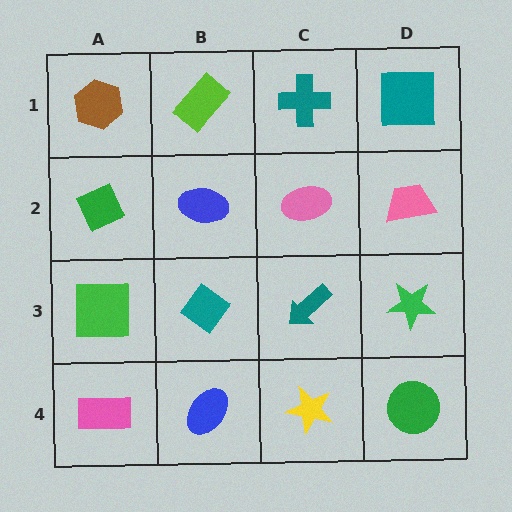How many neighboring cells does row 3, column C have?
4.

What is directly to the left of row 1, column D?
A teal cross.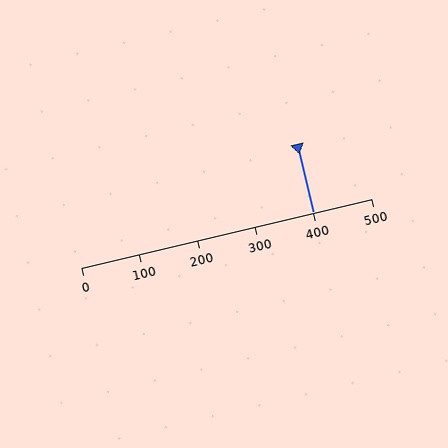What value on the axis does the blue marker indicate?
The marker indicates approximately 400.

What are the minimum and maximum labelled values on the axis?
The axis runs from 0 to 500.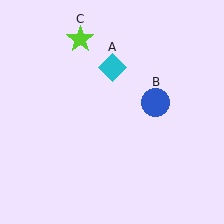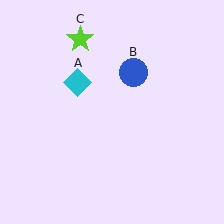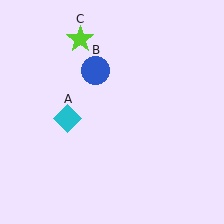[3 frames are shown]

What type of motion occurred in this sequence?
The cyan diamond (object A), blue circle (object B) rotated counterclockwise around the center of the scene.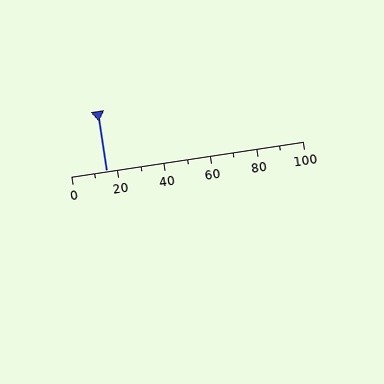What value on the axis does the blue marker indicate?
The marker indicates approximately 15.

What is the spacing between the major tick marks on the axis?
The major ticks are spaced 20 apart.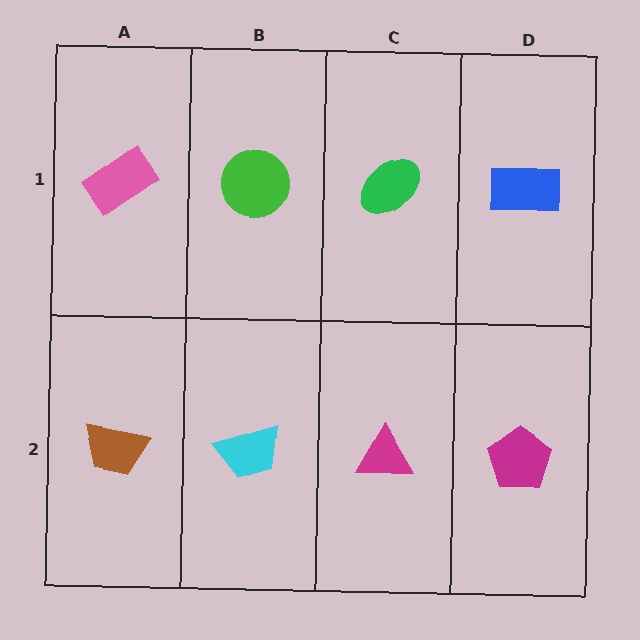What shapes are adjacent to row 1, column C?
A magenta triangle (row 2, column C), a green circle (row 1, column B), a blue rectangle (row 1, column D).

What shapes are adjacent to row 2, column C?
A green ellipse (row 1, column C), a cyan trapezoid (row 2, column B), a magenta pentagon (row 2, column D).